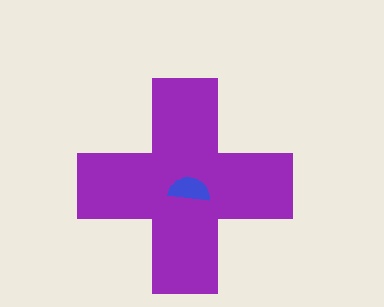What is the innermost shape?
The blue semicircle.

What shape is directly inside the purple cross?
The blue semicircle.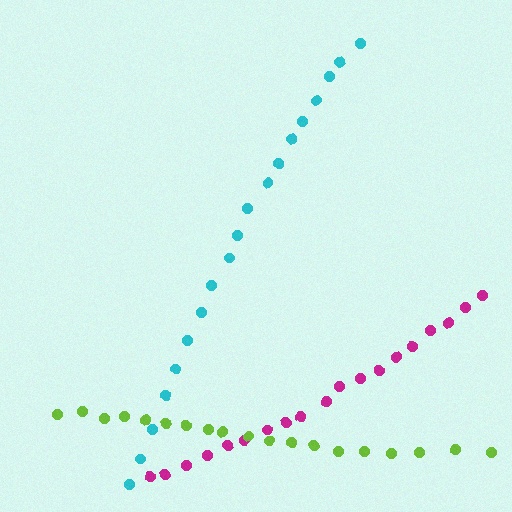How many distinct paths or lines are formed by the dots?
There are 3 distinct paths.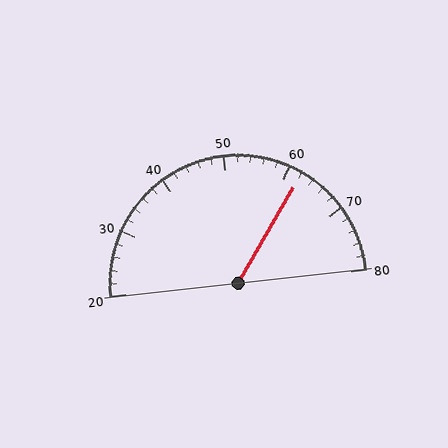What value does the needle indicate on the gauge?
The needle indicates approximately 62.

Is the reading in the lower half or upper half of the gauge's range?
The reading is in the upper half of the range (20 to 80).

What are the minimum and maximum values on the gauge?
The gauge ranges from 20 to 80.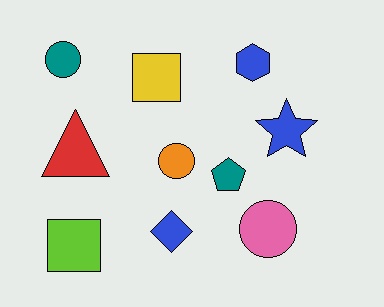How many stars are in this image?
There is 1 star.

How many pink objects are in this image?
There is 1 pink object.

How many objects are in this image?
There are 10 objects.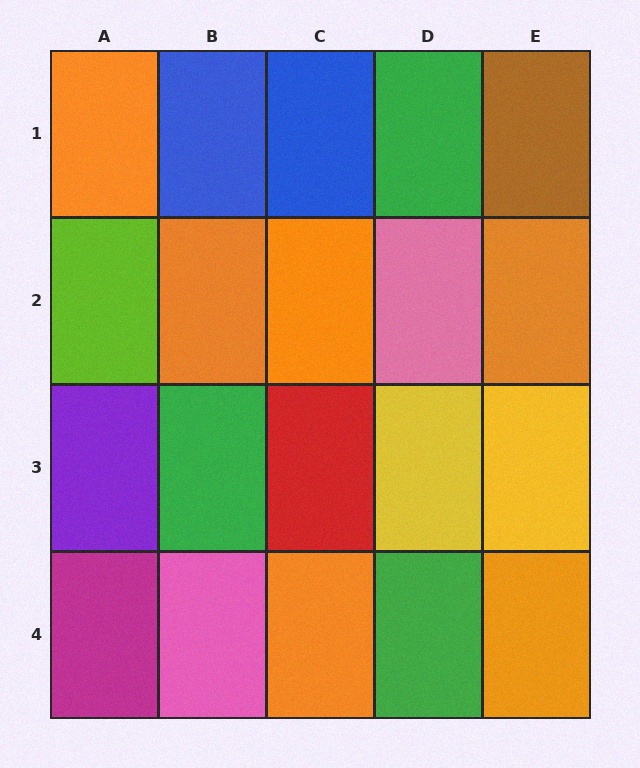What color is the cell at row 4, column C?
Orange.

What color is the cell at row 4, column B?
Pink.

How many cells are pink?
2 cells are pink.